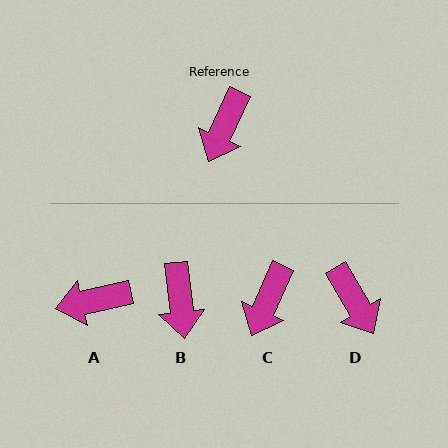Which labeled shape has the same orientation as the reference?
C.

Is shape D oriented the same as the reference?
No, it is off by about 55 degrees.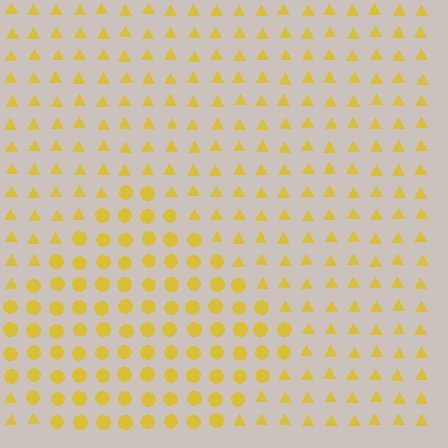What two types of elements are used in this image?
The image uses circles inside the diamond region and triangles outside it.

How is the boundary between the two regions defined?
The boundary is defined by a change in element shape: circles inside vs. triangles outside. All elements share the same color and spacing.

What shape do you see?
I see a diamond.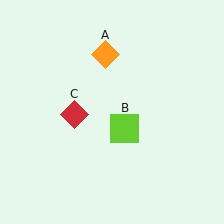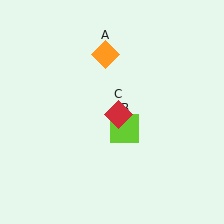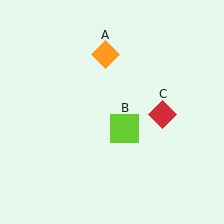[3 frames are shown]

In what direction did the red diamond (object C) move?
The red diamond (object C) moved right.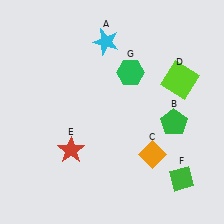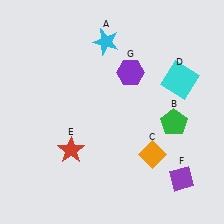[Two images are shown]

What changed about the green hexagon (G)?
In Image 1, G is green. In Image 2, it changed to purple.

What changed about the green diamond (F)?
In Image 1, F is green. In Image 2, it changed to purple.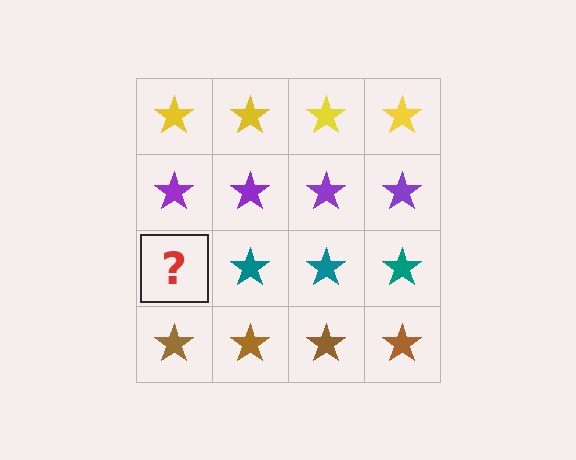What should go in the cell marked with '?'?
The missing cell should contain a teal star.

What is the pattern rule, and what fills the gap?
The rule is that each row has a consistent color. The gap should be filled with a teal star.